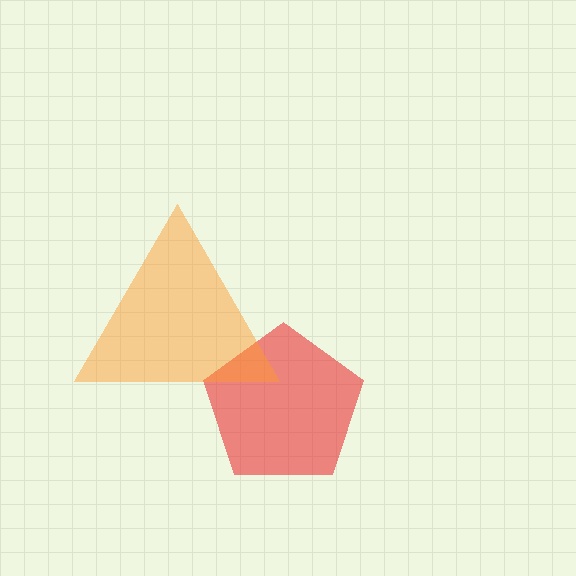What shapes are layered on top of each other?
The layered shapes are: a red pentagon, an orange triangle.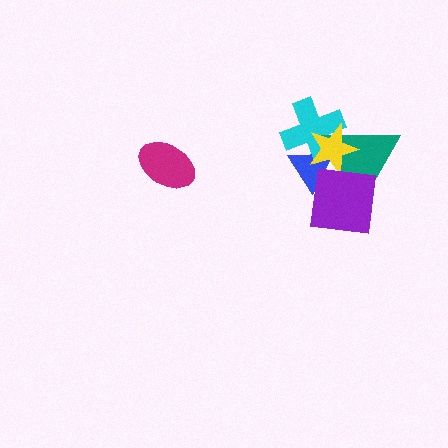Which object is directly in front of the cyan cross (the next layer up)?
The teal triangle is directly in front of the cyan cross.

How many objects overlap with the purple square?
3 objects overlap with the purple square.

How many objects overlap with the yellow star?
4 objects overlap with the yellow star.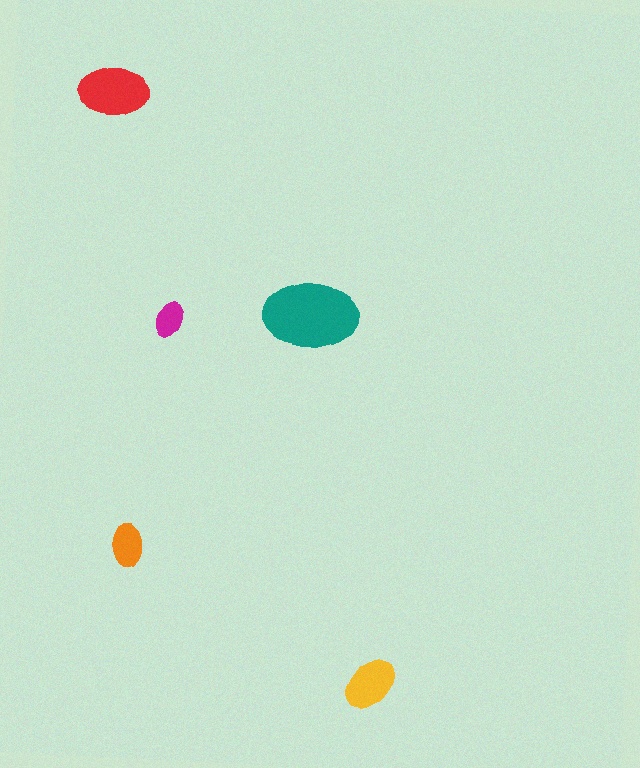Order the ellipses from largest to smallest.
the teal one, the red one, the yellow one, the orange one, the magenta one.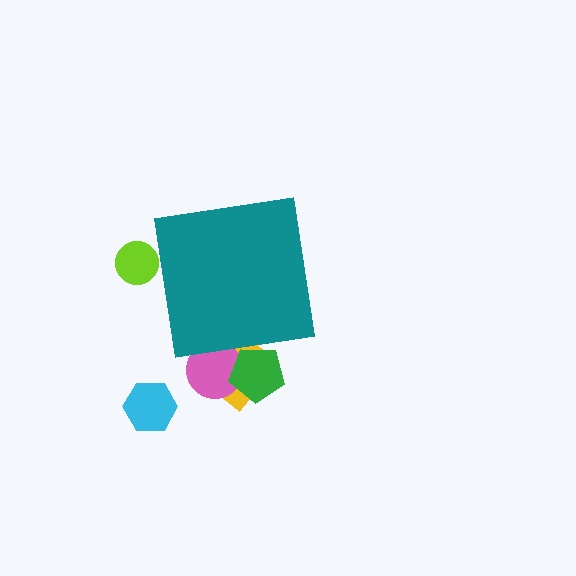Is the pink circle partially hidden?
Yes, the pink circle is partially hidden behind the teal square.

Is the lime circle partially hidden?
Yes, the lime circle is partially hidden behind the teal square.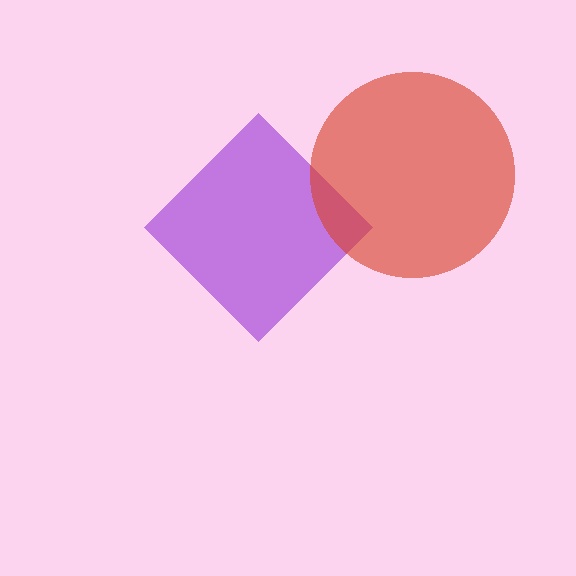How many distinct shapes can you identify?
There are 2 distinct shapes: a purple diamond, a red circle.